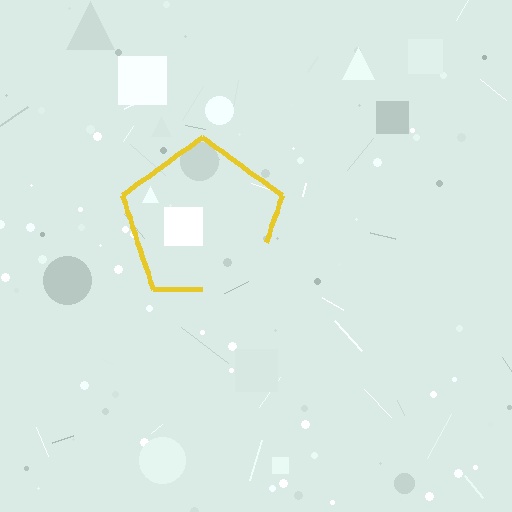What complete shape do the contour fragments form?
The contour fragments form a pentagon.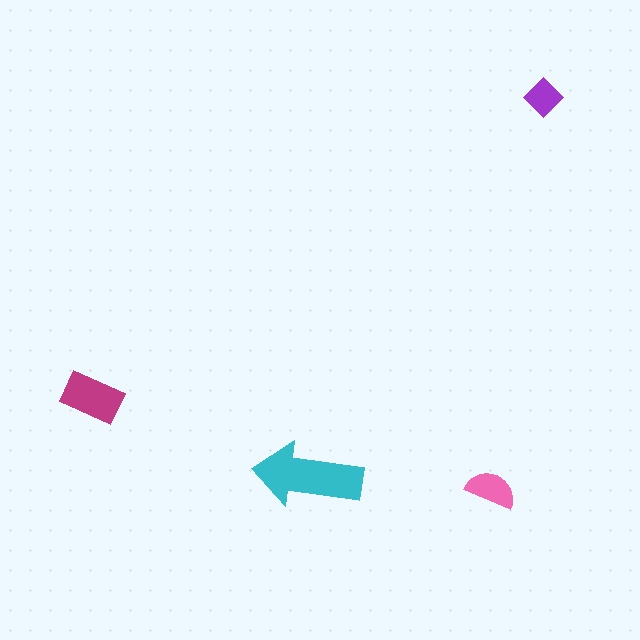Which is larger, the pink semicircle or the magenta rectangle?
The magenta rectangle.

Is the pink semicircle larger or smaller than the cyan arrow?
Smaller.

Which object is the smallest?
The purple diamond.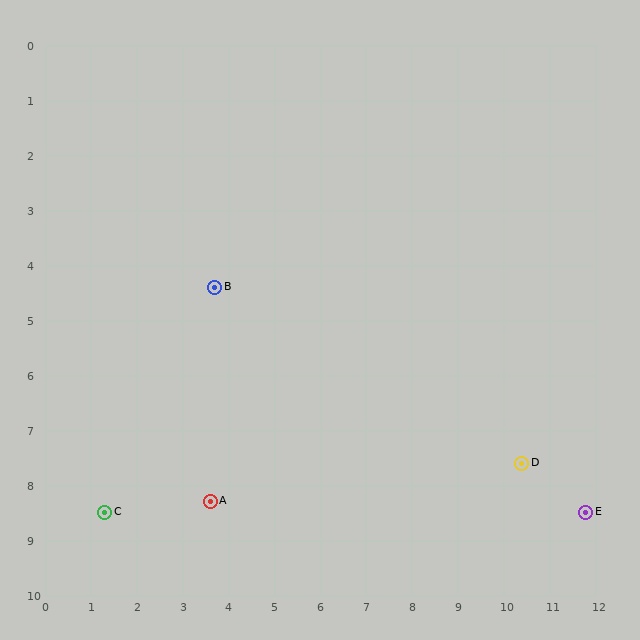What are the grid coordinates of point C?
Point C is at approximately (1.3, 8.5).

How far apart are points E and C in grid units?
Points E and C are about 10.5 grid units apart.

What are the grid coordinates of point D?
Point D is at approximately (10.4, 7.6).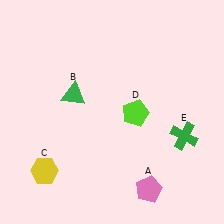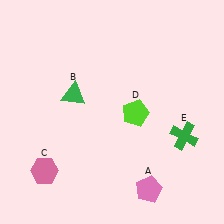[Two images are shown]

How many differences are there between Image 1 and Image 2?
There is 1 difference between the two images.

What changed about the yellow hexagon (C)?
In Image 1, C is yellow. In Image 2, it changed to pink.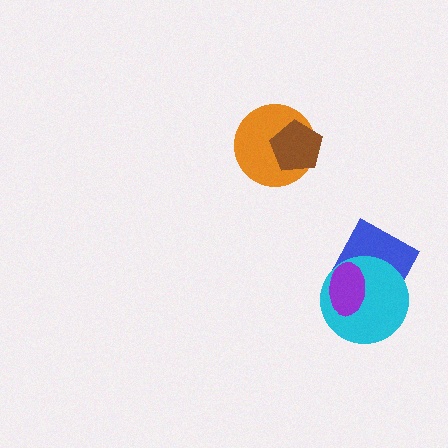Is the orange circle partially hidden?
Yes, it is partially covered by another shape.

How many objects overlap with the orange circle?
1 object overlaps with the orange circle.